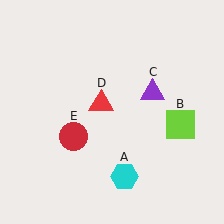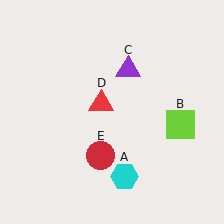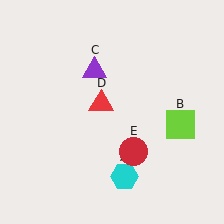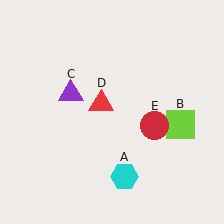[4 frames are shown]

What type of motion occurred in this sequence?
The purple triangle (object C), red circle (object E) rotated counterclockwise around the center of the scene.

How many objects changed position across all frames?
2 objects changed position: purple triangle (object C), red circle (object E).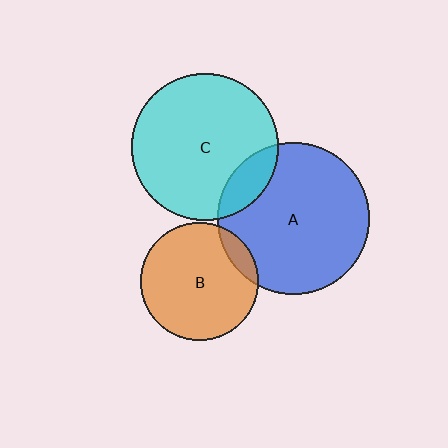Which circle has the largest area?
Circle A (blue).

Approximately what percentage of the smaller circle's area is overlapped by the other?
Approximately 15%.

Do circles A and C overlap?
Yes.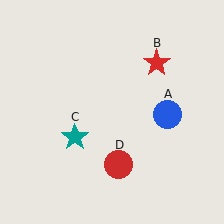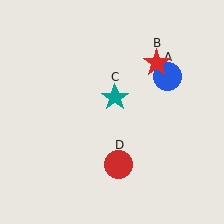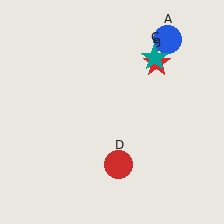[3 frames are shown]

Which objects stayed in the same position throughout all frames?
Red star (object B) and red circle (object D) remained stationary.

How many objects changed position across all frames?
2 objects changed position: blue circle (object A), teal star (object C).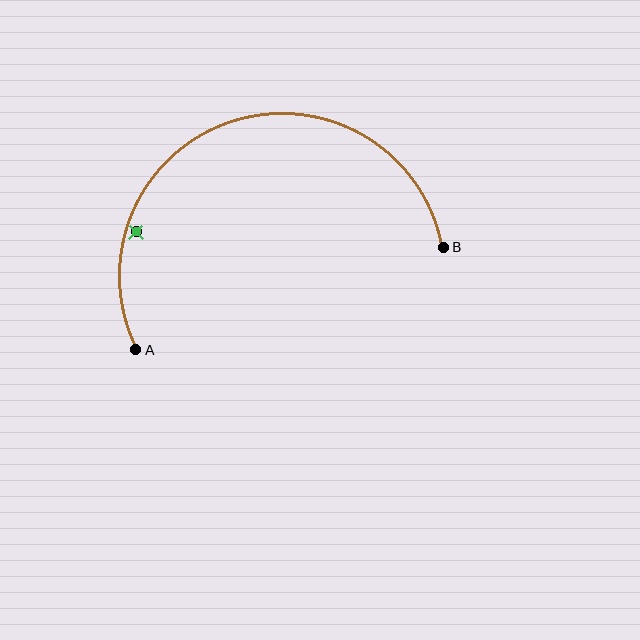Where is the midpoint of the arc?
The arc midpoint is the point on the curve farthest from the straight line joining A and B. It sits above that line.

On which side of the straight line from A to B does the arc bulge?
The arc bulges above the straight line connecting A and B.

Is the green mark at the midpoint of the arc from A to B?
No — the green mark does not lie on the arc at all. It sits slightly inside the curve.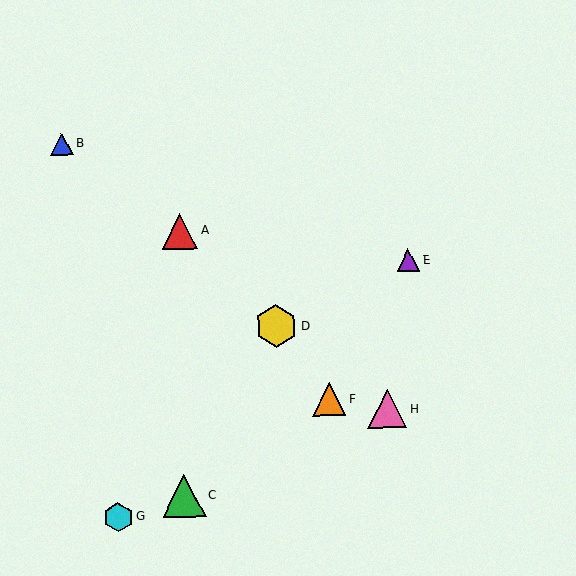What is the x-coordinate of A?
Object A is at x≈180.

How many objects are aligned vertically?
2 objects (A, C) are aligned vertically.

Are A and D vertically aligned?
No, A is at x≈180 and D is at x≈276.